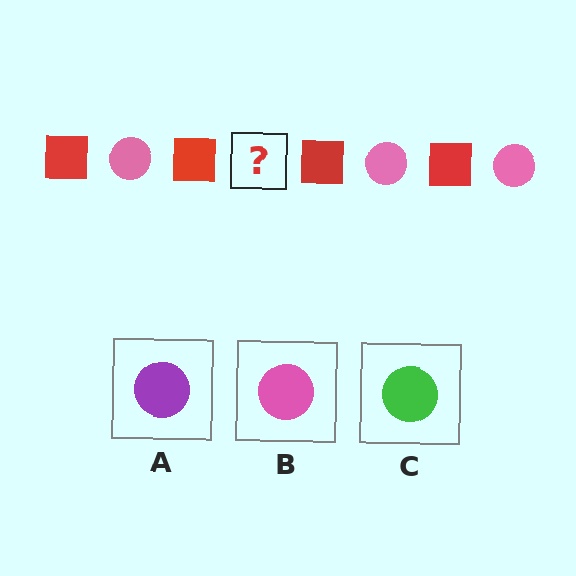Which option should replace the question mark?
Option B.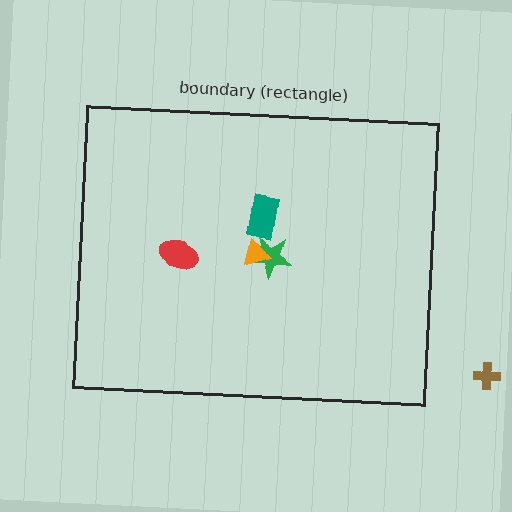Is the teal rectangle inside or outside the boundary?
Inside.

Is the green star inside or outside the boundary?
Inside.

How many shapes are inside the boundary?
4 inside, 1 outside.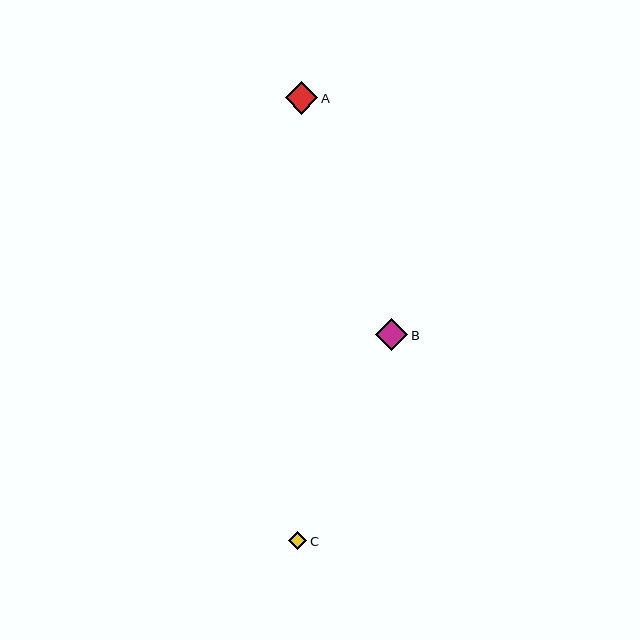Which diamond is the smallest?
Diamond C is the smallest with a size of approximately 18 pixels.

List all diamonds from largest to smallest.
From largest to smallest: A, B, C.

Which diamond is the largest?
Diamond A is the largest with a size of approximately 33 pixels.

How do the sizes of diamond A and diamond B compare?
Diamond A and diamond B are approximately the same size.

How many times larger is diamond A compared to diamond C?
Diamond A is approximately 1.8 times the size of diamond C.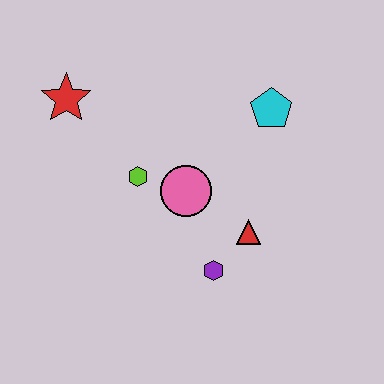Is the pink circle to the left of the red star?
No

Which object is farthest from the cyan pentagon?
The red star is farthest from the cyan pentagon.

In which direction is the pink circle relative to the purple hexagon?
The pink circle is above the purple hexagon.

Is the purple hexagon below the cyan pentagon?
Yes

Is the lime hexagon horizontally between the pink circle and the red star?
Yes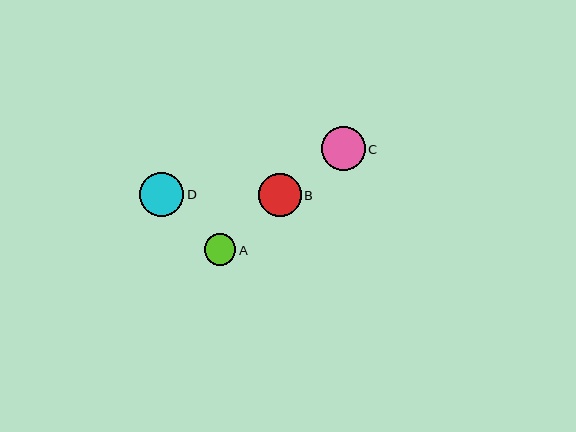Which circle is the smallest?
Circle A is the smallest with a size of approximately 32 pixels.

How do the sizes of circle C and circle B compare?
Circle C and circle B are approximately the same size.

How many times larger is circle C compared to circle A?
Circle C is approximately 1.4 times the size of circle A.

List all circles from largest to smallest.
From largest to smallest: D, C, B, A.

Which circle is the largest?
Circle D is the largest with a size of approximately 44 pixels.